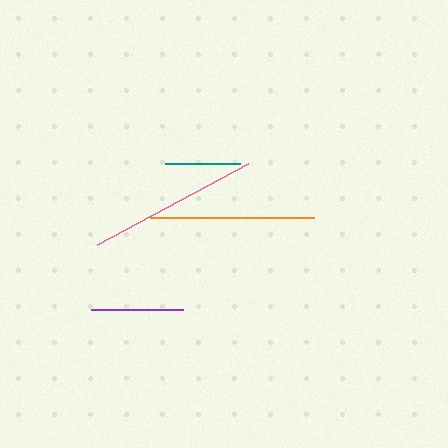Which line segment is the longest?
The pink line is the longest at approximately 171 pixels.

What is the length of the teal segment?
The teal segment is approximately 75 pixels long.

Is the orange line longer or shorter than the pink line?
The pink line is longer than the orange line.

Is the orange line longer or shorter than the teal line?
The orange line is longer than the teal line.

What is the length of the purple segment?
The purple segment is approximately 92 pixels long.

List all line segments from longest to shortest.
From longest to shortest: pink, orange, purple, teal.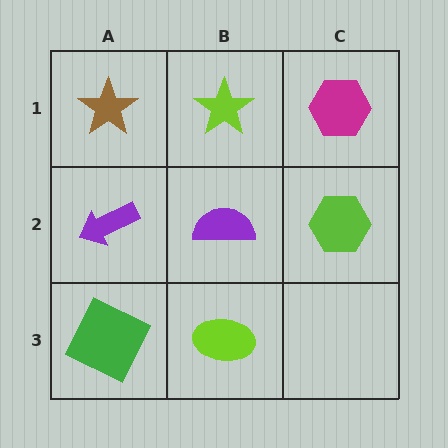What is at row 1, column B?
A lime star.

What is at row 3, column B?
A lime ellipse.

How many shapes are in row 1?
3 shapes.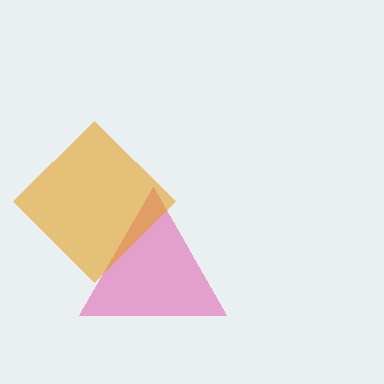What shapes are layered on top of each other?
The layered shapes are: a pink triangle, an orange diamond.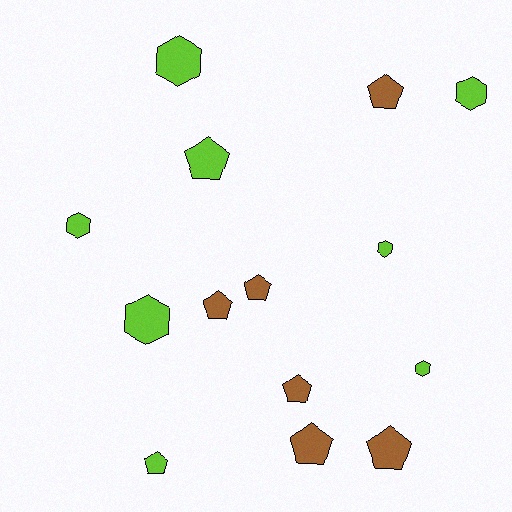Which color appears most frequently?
Lime, with 8 objects.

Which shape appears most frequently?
Pentagon, with 8 objects.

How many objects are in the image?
There are 14 objects.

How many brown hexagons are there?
There are no brown hexagons.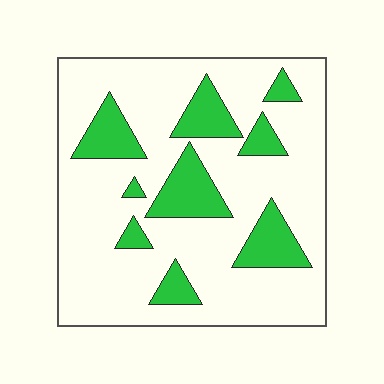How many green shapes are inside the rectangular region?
9.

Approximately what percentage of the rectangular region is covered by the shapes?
Approximately 20%.